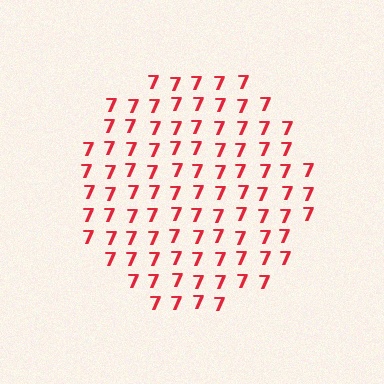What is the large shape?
The large shape is a circle.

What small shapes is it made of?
It is made of small digit 7's.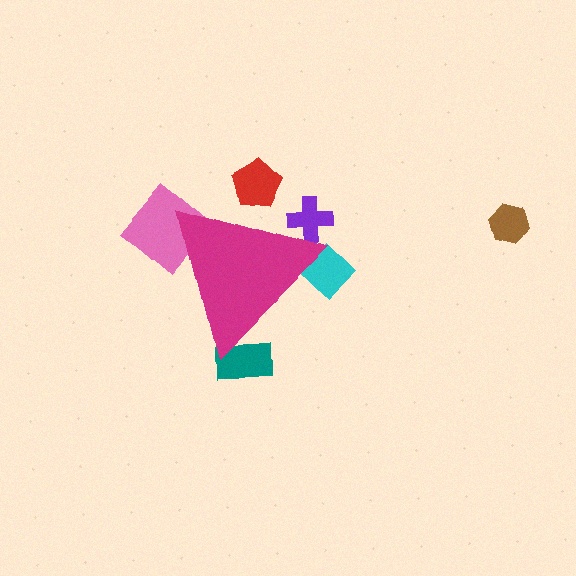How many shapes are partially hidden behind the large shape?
5 shapes are partially hidden.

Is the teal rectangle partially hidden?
Yes, the teal rectangle is partially hidden behind the magenta triangle.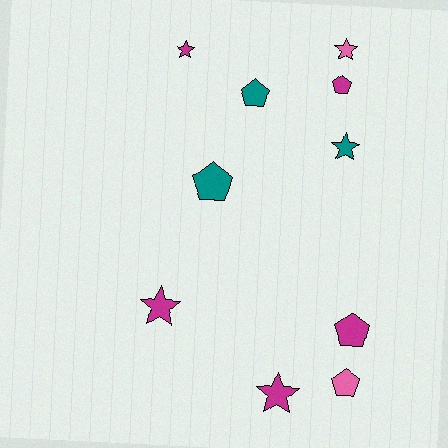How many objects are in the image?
There are 10 objects.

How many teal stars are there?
There is 1 teal star.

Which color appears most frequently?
Magenta, with 5 objects.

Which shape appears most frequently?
Pentagon, with 5 objects.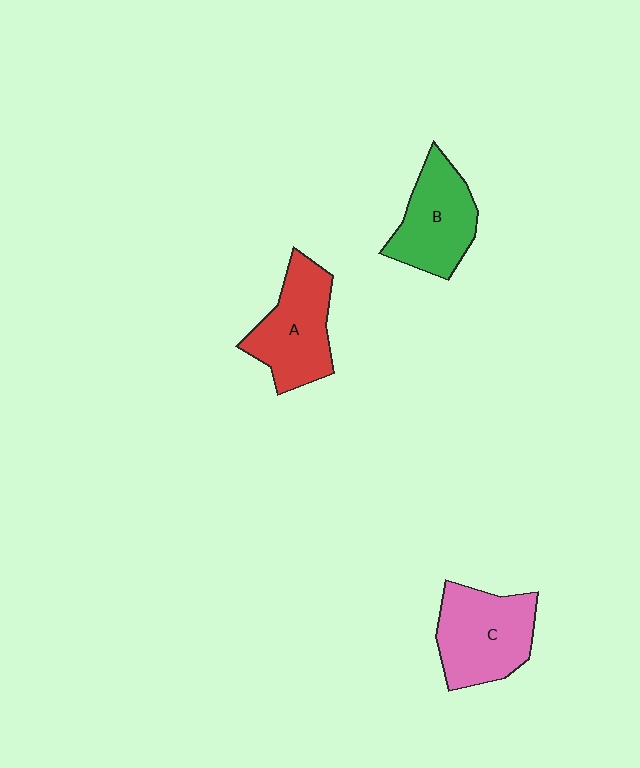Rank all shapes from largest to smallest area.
From largest to smallest: C (pink), A (red), B (green).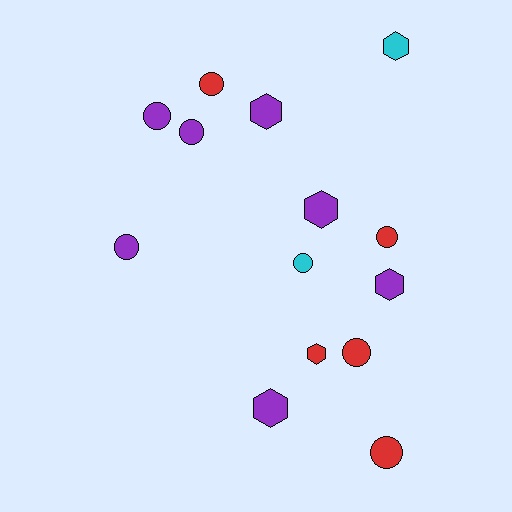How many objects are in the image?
There are 14 objects.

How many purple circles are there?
There are 3 purple circles.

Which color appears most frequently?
Purple, with 7 objects.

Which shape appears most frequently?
Circle, with 8 objects.